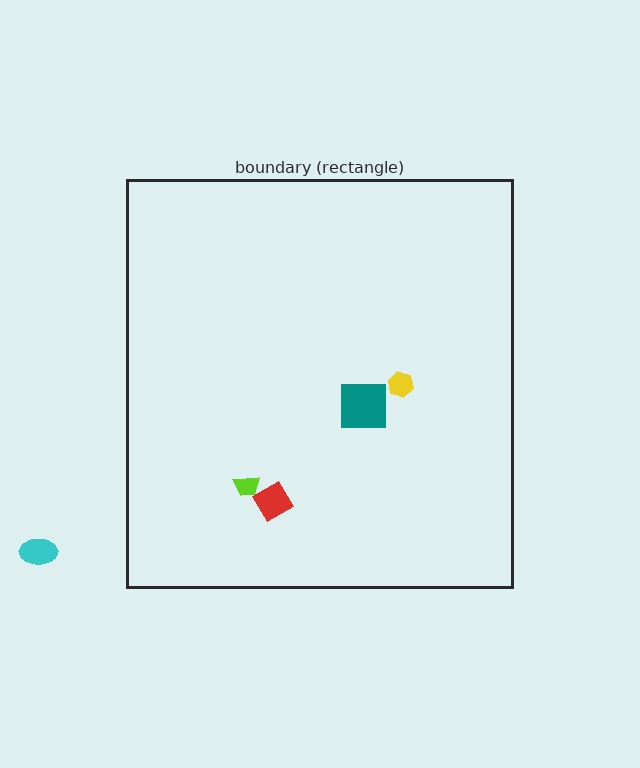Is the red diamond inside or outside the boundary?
Inside.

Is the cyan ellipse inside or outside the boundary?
Outside.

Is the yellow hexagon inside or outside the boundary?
Inside.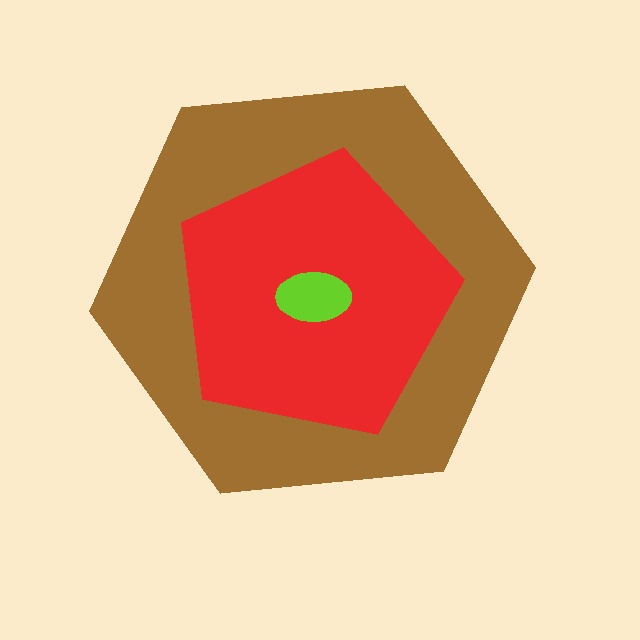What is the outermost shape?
The brown hexagon.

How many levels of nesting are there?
3.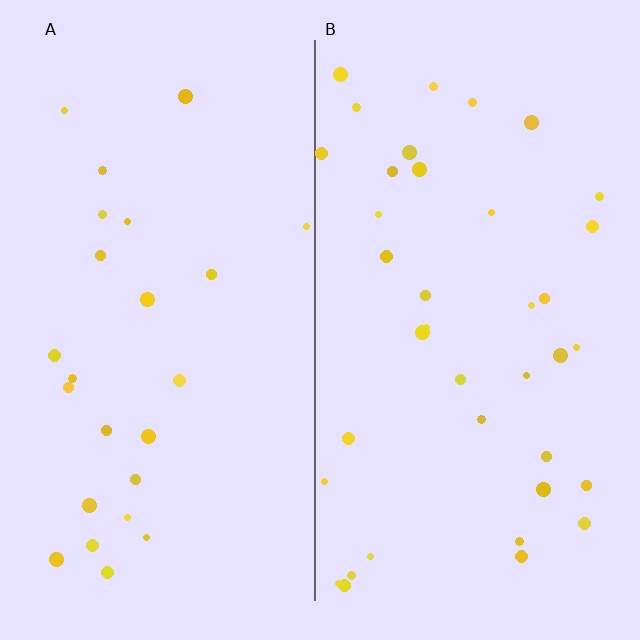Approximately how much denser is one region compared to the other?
Approximately 1.6× — region B over region A.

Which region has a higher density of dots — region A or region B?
B (the right).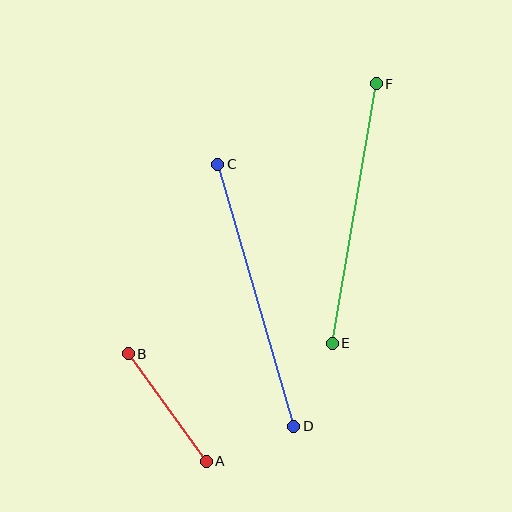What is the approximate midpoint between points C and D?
The midpoint is at approximately (256, 295) pixels.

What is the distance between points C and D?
The distance is approximately 273 pixels.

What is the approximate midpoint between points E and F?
The midpoint is at approximately (354, 213) pixels.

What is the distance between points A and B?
The distance is approximately 133 pixels.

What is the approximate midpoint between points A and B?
The midpoint is at approximately (167, 408) pixels.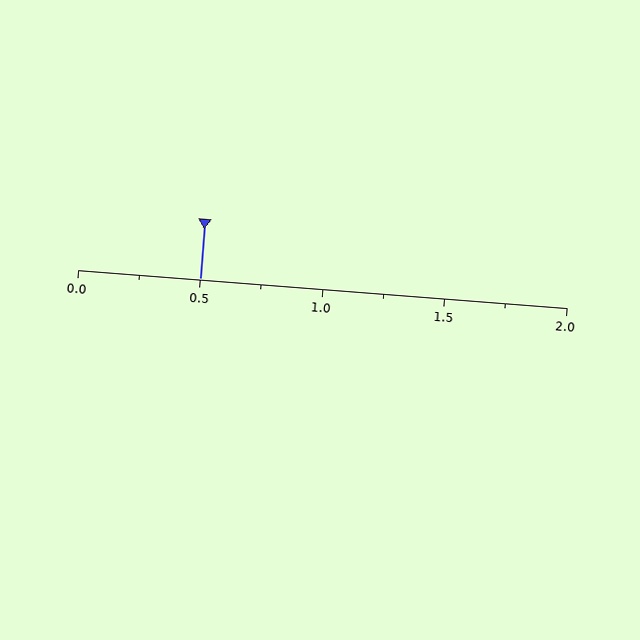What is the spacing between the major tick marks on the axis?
The major ticks are spaced 0.5 apart.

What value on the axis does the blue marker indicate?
The marker indicates approximately 0.5.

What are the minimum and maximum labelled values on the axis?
The axis runs from 0.0 to 2.0.